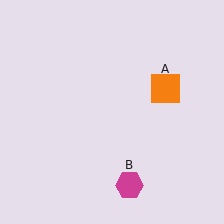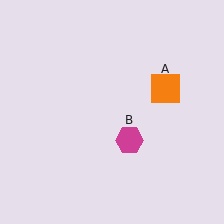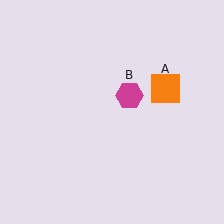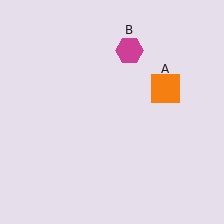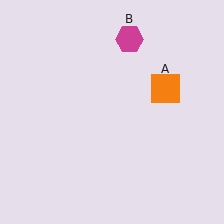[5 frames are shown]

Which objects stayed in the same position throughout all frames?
Orange square (object A) remained stationary.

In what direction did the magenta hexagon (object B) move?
The magenta hexagon (object B) moved up.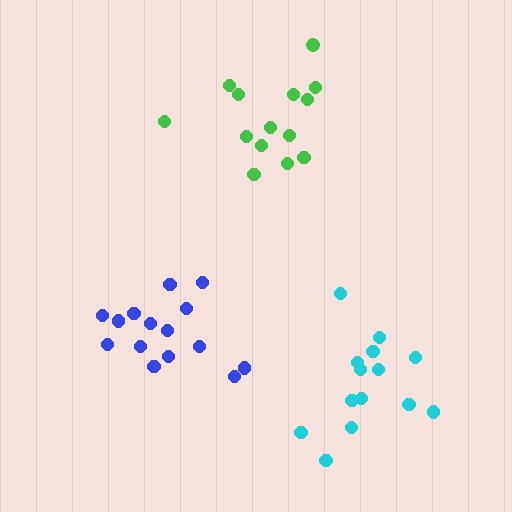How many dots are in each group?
Group 1: 14 dots, Group 2: 14 dots, Group 3: 15 dots (43 total).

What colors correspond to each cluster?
The clusters are colored: cyan, green, blue.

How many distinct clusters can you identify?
There are 3 distinct clusters.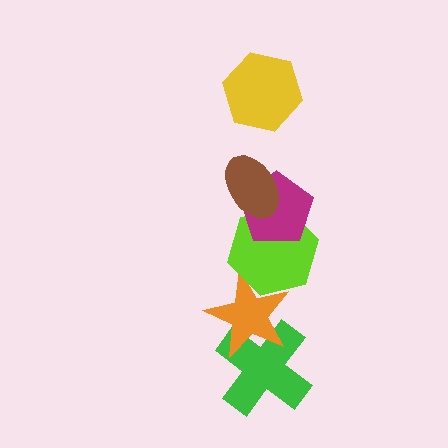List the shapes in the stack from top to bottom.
From top to bottom: the yellow hexagon, the brown ellipse, the magenta pentagon, the lime hexagon, the orange star, the green cross.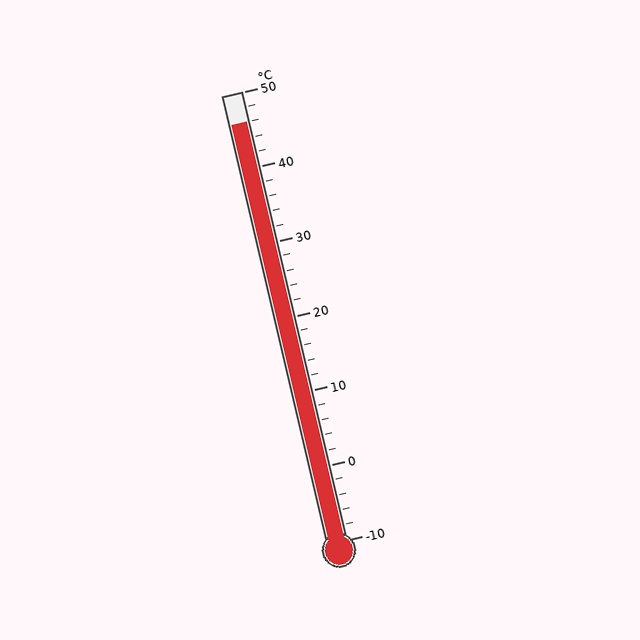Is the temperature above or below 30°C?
The temperature is above 30°C.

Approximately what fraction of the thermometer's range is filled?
The thermometer is filled to approximately 95% of its range.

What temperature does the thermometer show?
The thermometer shows approximately 46°C.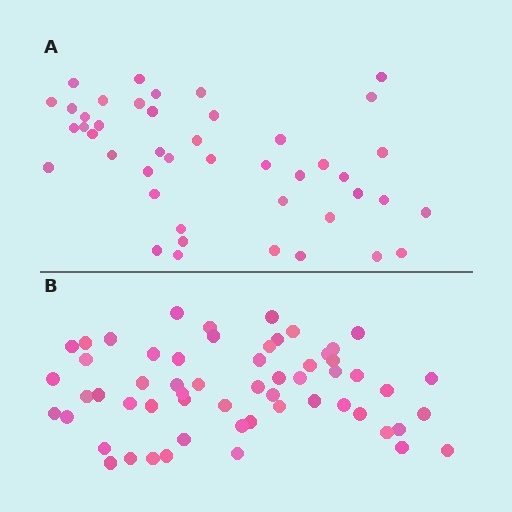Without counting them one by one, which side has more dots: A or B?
Region B (the bottom region) has more dots.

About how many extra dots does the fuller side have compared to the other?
Region B has approximately 15 more dots than region A.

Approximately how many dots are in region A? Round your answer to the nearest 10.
About 40 dots. (The exact count is 44, which rounds to 40.)